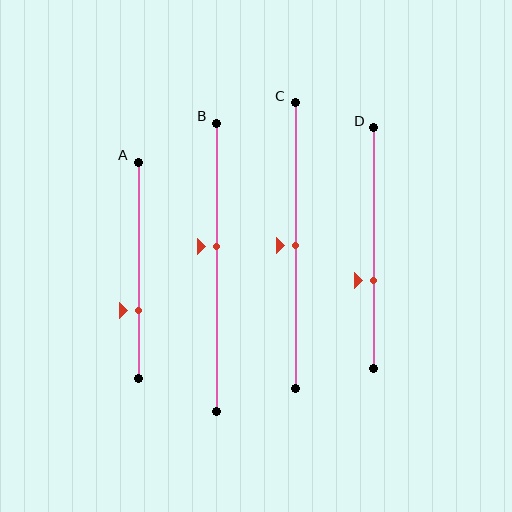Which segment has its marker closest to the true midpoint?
Segment C has its marker closest to the true midpoint.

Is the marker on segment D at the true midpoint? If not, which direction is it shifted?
No, the marker on segment D is shifted downward by about 13% of the segment length.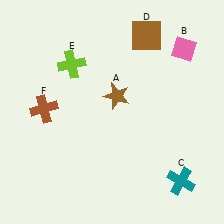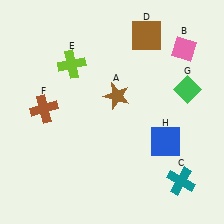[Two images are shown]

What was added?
A green diamond (G), a blue square (H) were added in Image 2.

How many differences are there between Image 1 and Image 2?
There are 2 differences between the two images.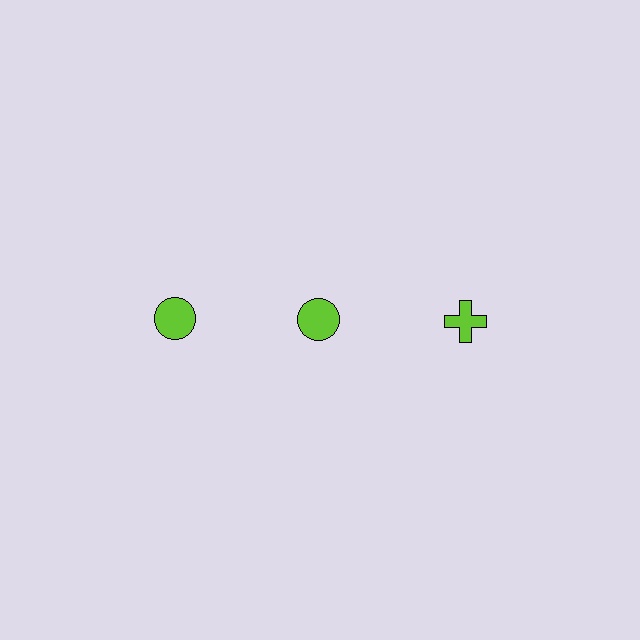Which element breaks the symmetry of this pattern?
The lime cross in the top row, center column breaks the symmetry. All other shapes are lime circles.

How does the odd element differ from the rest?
It has a different shape: cross instead of circle.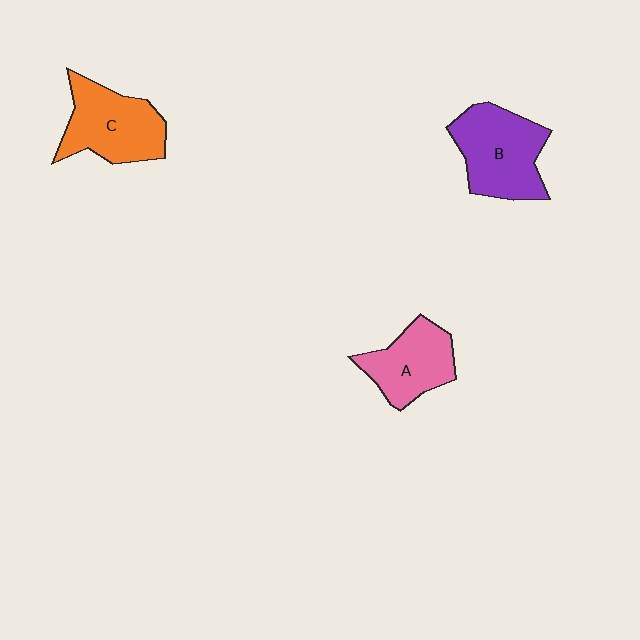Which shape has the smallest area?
Shape A (pink).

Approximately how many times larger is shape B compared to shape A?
Approximately 1.3 times.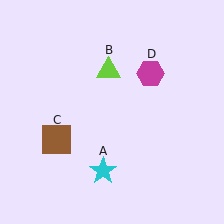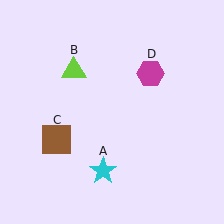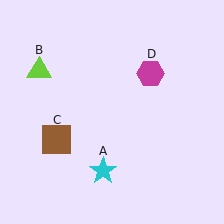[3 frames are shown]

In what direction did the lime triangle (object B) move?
The lime triangle (object B) moved left.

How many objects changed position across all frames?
1 object changed position: lime triangle (object B).